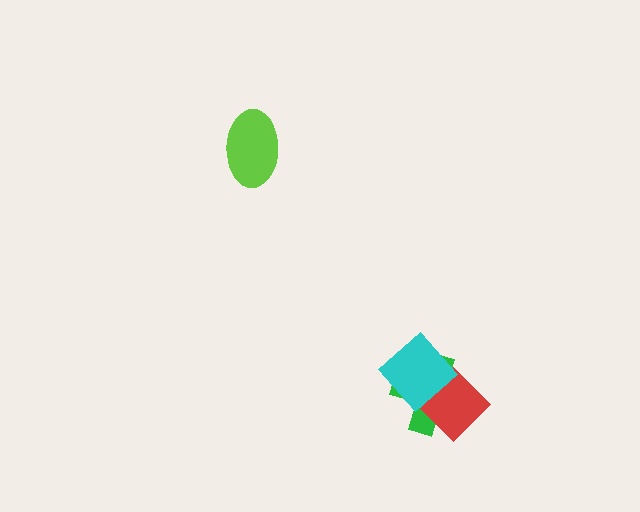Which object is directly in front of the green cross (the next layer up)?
The red diamond is directly in front of the green cross.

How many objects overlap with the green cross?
2 objects overlap with the green cross.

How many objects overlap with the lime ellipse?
0 objects overlap with the lime ellipse.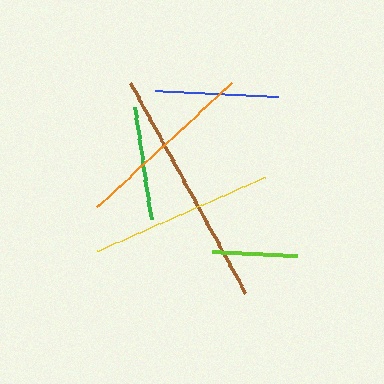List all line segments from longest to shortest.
From longest to shortest: brown, orange, yellow, blue, green, lime.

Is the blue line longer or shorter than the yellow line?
The yellow line is longer than the blue line.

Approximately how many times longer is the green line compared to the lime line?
The green line is approximately 1.4 times the length of the lime line.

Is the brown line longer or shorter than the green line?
The brown line is longer than the green line.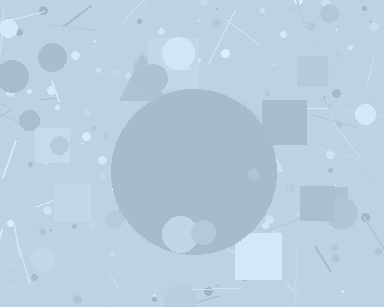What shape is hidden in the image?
A circle is hidden in the image.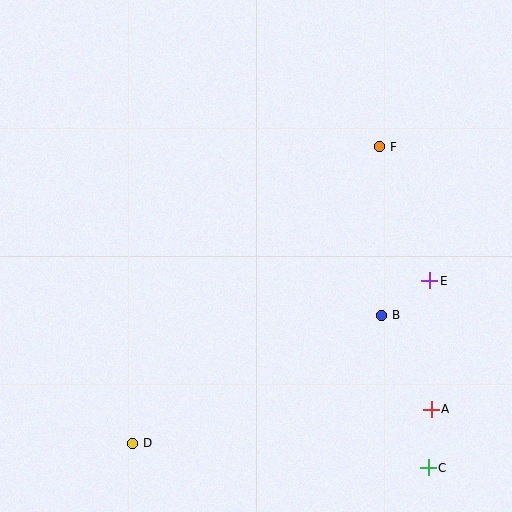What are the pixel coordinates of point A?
Point A is at (431, 409).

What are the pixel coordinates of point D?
Point D is at (133, 443).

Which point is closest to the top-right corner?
Point F is closest to the top-right corner.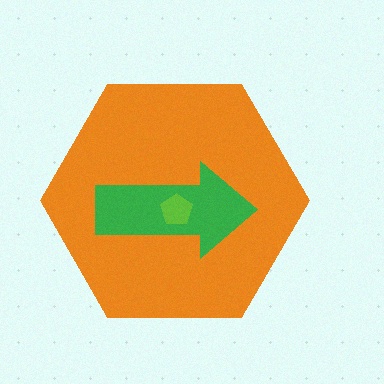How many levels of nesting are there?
3.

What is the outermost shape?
The orange hexagon.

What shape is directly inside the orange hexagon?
The green arrow.